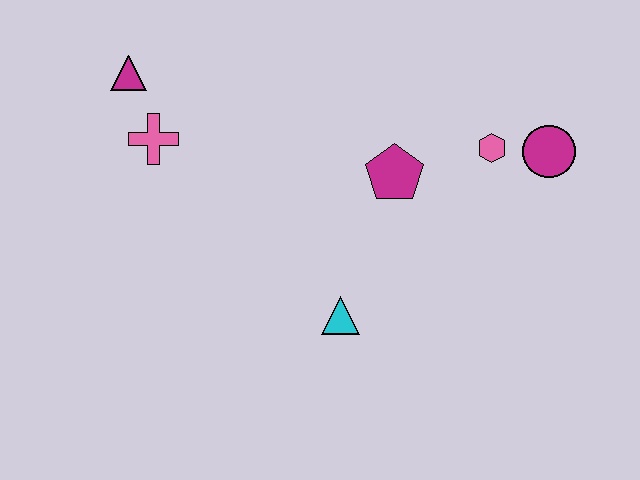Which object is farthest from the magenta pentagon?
The magenta triangle is farthest from the magenta pentagon.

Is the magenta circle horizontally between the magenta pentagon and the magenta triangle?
No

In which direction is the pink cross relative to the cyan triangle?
The pink cross is to the left of the cyan triangle.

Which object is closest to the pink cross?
The magenta triangle is closest to the pink cross.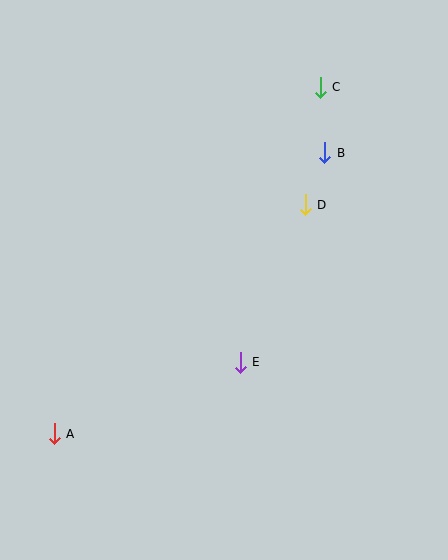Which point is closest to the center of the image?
Point E at (240, 362) is closest to the center.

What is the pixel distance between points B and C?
The distance between B and C is 66 pixels.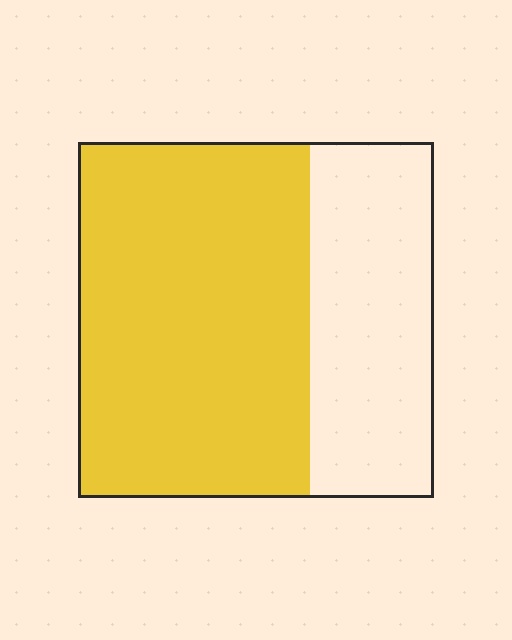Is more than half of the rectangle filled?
Yes.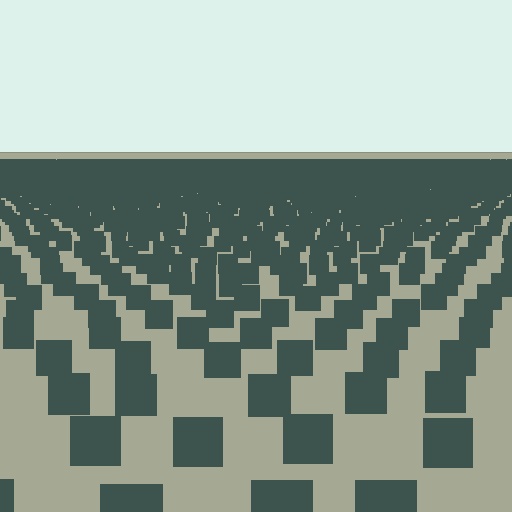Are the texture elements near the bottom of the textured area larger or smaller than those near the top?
Larger. Near the bottom, elements are closer to the viewer and appear at a bigger on-screen size.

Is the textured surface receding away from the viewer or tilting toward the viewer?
The surface is receding away from the viewer. Texture elements get smaller and denser toward the top.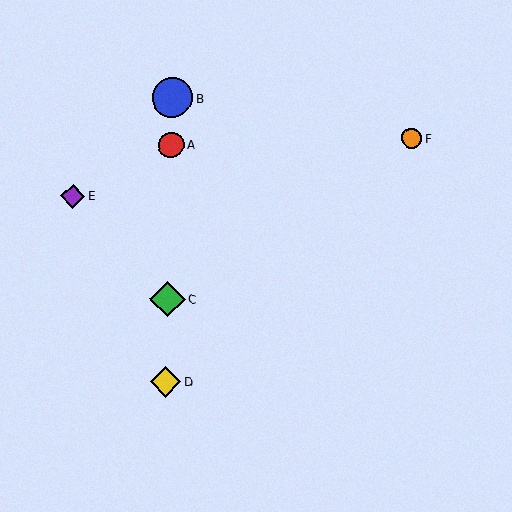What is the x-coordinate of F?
Object F is at x≈411.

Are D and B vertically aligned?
Yes, both are at x≈166.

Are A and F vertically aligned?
No, A is at x≈171 and F is at x≈411.